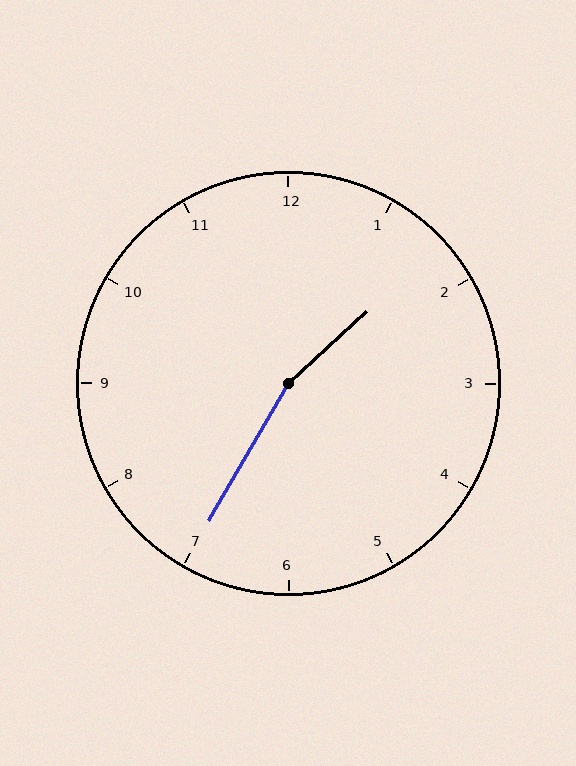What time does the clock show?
1:35.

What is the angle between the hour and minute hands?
Approximately 162 degrees.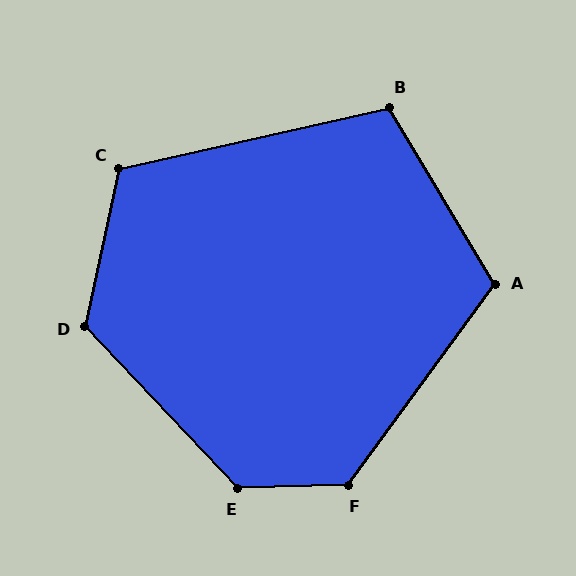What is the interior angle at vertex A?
Approximately 113 degrees (obtuse).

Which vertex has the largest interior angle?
E, at approximately 132 degrees.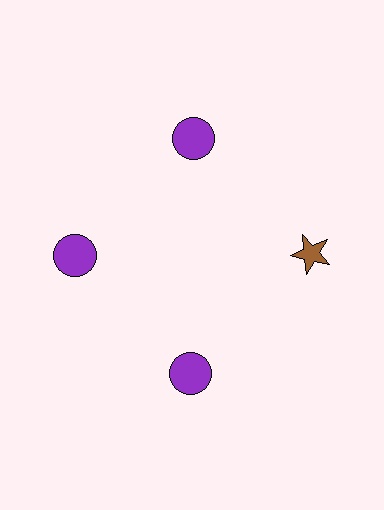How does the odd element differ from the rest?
It differs in both color (brown instead of purple) and shape (star instead of circle).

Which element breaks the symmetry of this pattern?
The brown star at roughly the 3 o'clock position breaks the symmetry. All other shapes are purple circles.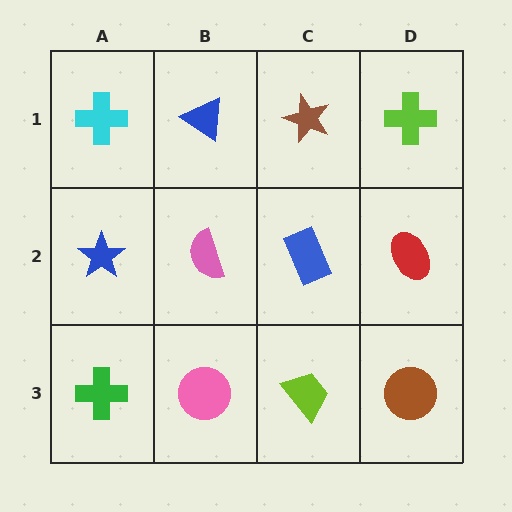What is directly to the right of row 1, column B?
A brown star.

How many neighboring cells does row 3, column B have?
3.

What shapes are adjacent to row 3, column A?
A blue star (row 2, column A), a pink circle (row 3, column B).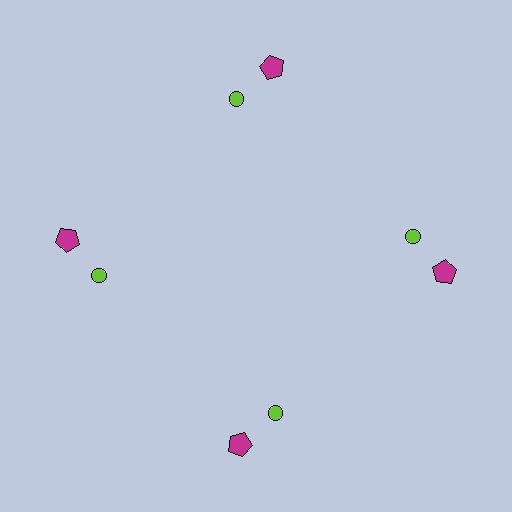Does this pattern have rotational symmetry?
Yes, this pattern has 4-fold rotational symmetry. It looks the same after rotating 90 degrees around the center.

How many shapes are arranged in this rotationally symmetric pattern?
There are 8 shapes, arranged in 4 groups of 2.